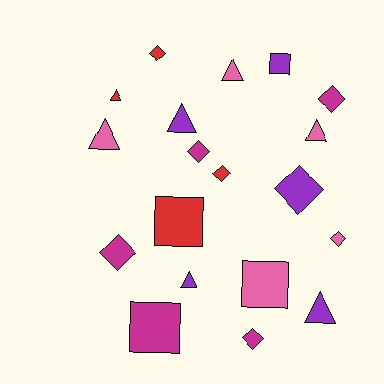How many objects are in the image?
There are 19 objects.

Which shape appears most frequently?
Diamond, with 8 objects.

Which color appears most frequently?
Purple, with 5 objects.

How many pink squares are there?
There is 1 pink square.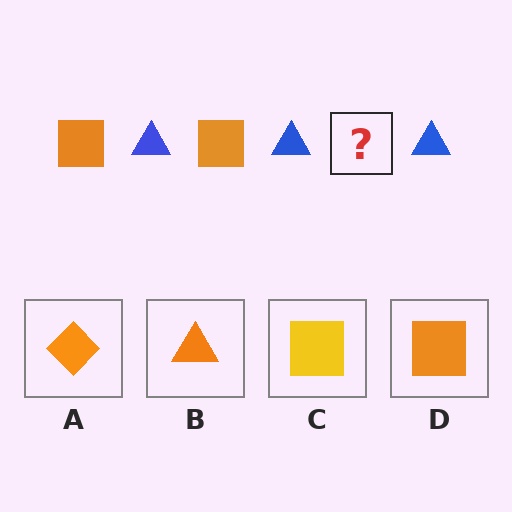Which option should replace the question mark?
Option D.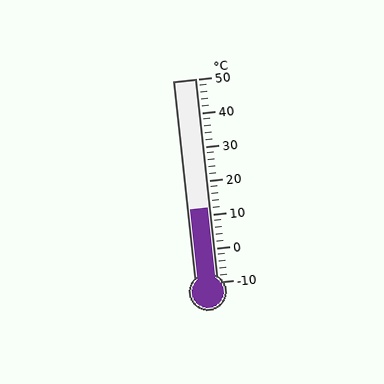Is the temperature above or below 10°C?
The temperature is above 10°C.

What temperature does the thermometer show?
The thermometer shows approximately 12°C.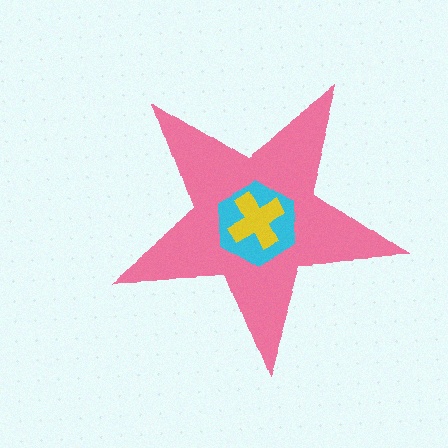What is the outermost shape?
The pink star.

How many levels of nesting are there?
3.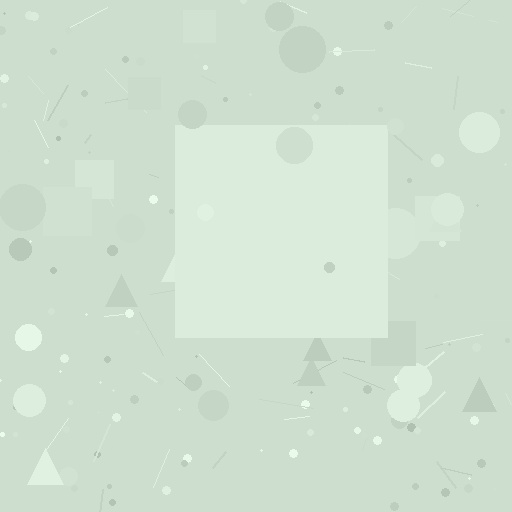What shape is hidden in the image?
A square is hidden in the image.